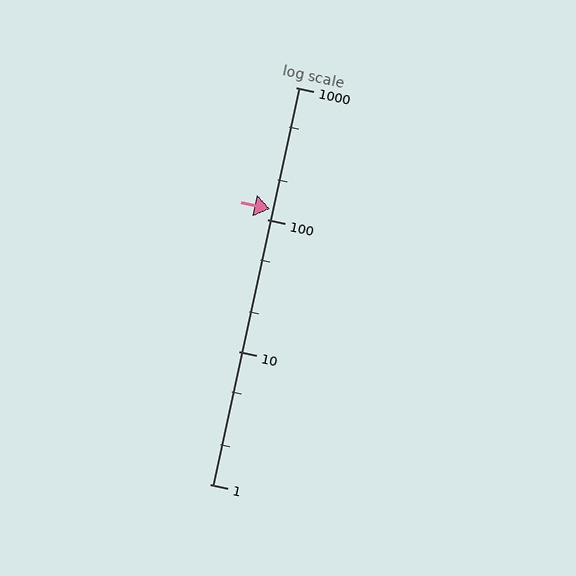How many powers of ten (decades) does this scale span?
The scale spans 3 decades, from 1 to 1000.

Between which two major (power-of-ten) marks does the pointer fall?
The pointer is between 100 and 1000.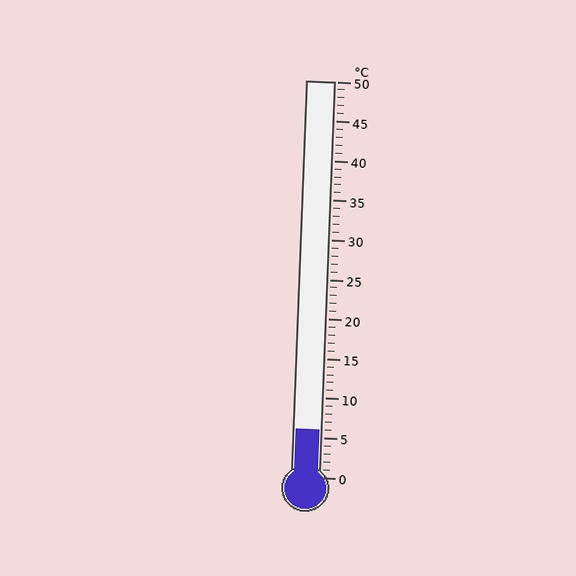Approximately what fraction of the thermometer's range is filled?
The thermometer is filled to approximately 10% of its range.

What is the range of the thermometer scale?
The thermometer scale ranges from 0°C to 50°C.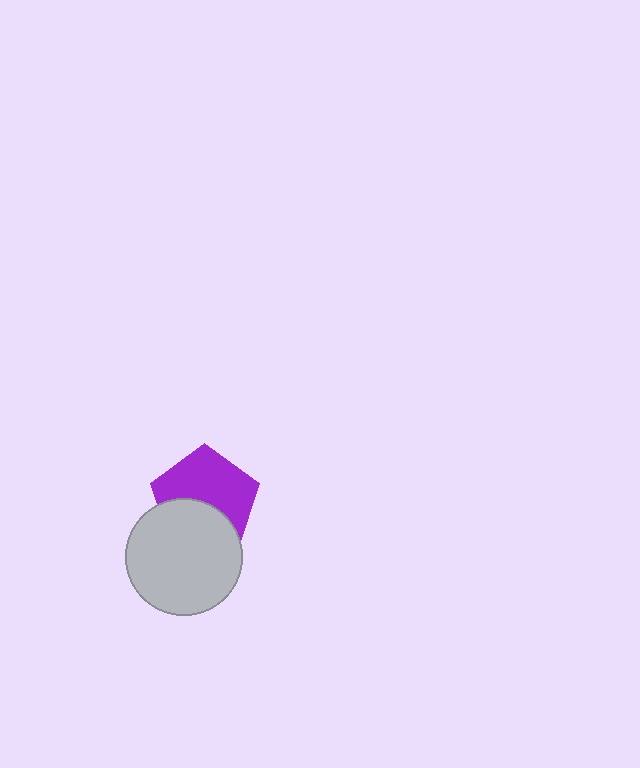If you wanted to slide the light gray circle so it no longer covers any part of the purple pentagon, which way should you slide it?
Slide it down — that is the most direct way to separate the two shapes.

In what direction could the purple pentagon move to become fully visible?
The purple pentagon could move up. That would shift it out from behind the light gray circle entirely.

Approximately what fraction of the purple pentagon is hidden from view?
Roughly 40% of the purple pentagon is hidden behind the light gray circle.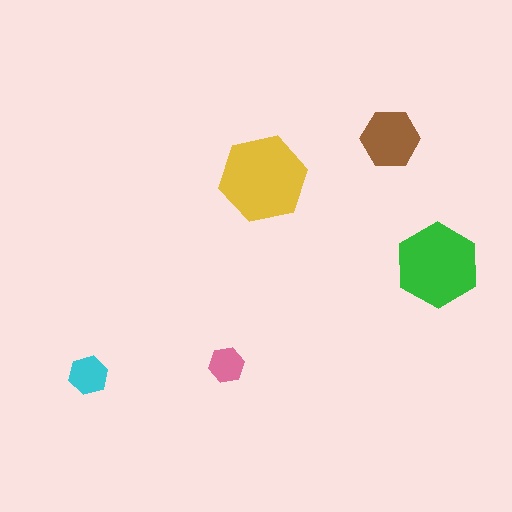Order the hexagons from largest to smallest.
the yellow one, the green one, the brown one, the cyan one, the pink one.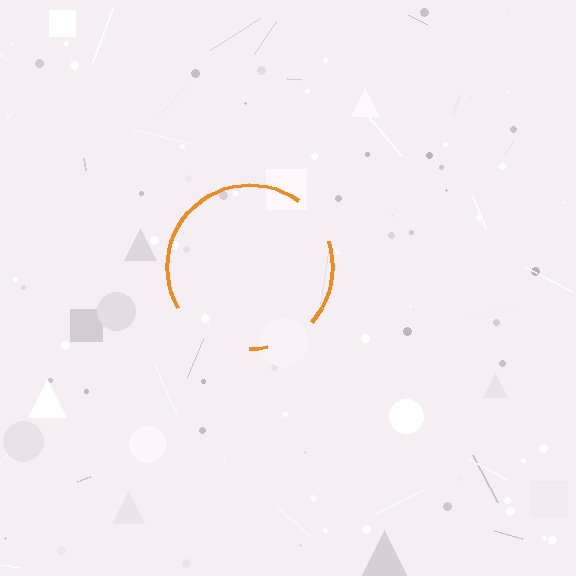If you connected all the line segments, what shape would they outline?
They would outline a circle.